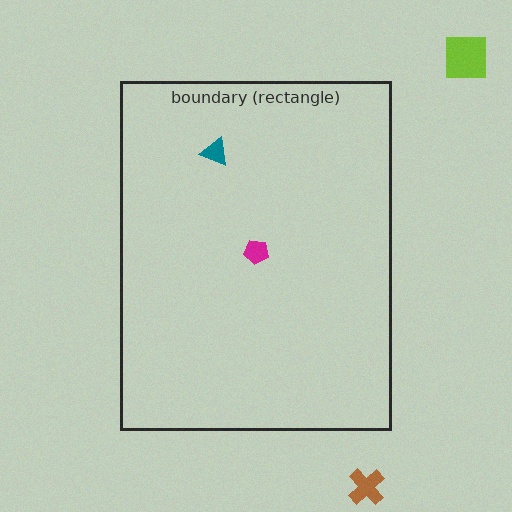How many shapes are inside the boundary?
2 inside, 2 outside.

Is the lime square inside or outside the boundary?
Outside.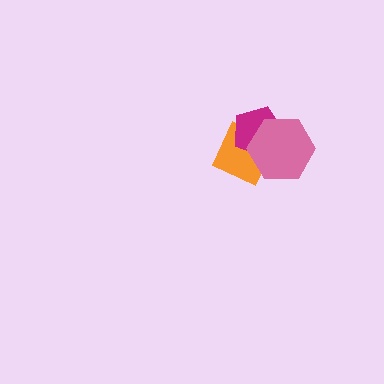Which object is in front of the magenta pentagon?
The pink hexagon is in front of the magenta pentagon.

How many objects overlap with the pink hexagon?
2 objects overlap with the pink hexagon.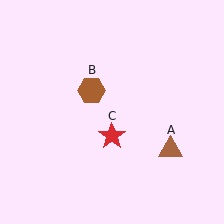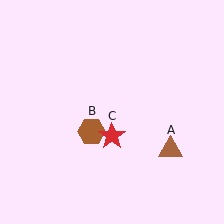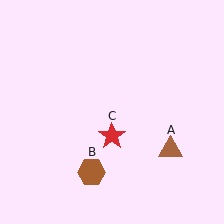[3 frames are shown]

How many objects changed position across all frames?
1 object changed position: brown hexagon (object B).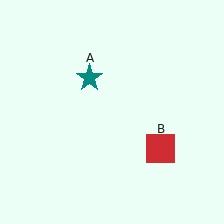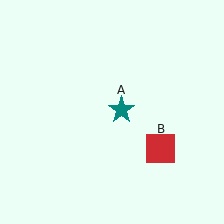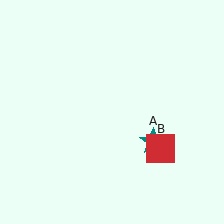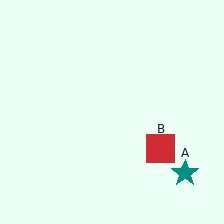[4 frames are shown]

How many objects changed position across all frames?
1 object changed position: teal star (object A).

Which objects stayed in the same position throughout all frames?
Red square (object B) remained stationary.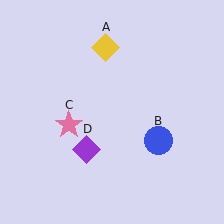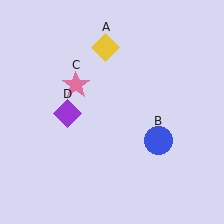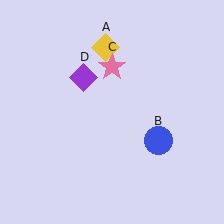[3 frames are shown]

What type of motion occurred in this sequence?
The pink star (object C), purple diamond (object D) rotated clockwise around the center of the scene.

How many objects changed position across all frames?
2 objects changed position: pink star (object C), purple diamond (object D).